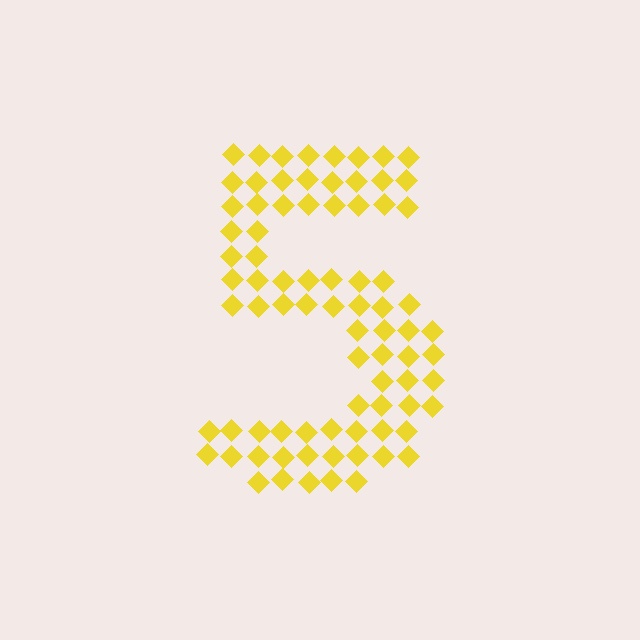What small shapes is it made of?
It is made of small diamonds.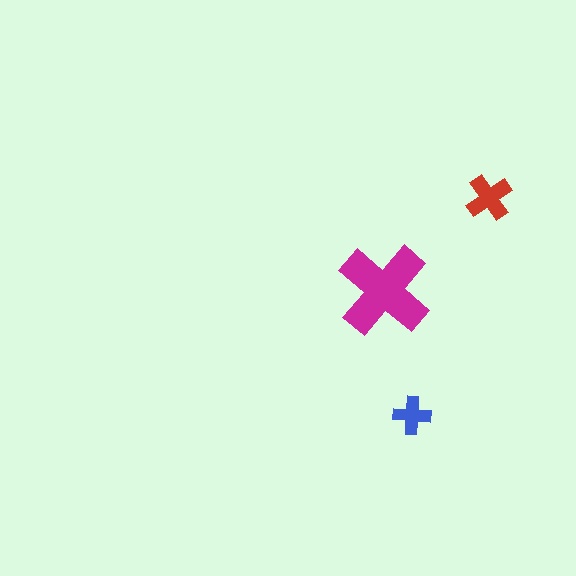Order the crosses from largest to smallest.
the magenta one, the red one, the blue one.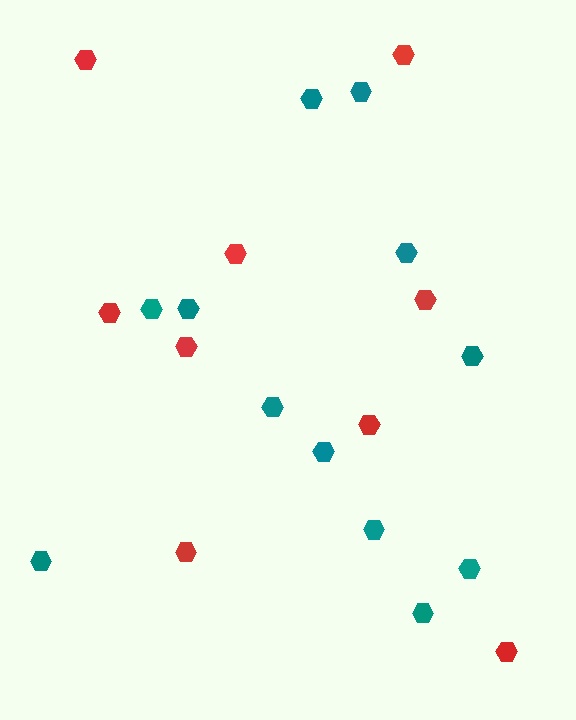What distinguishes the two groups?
There are 2 groups: one group of red hexagons (9) and one group of teal hexagons (12).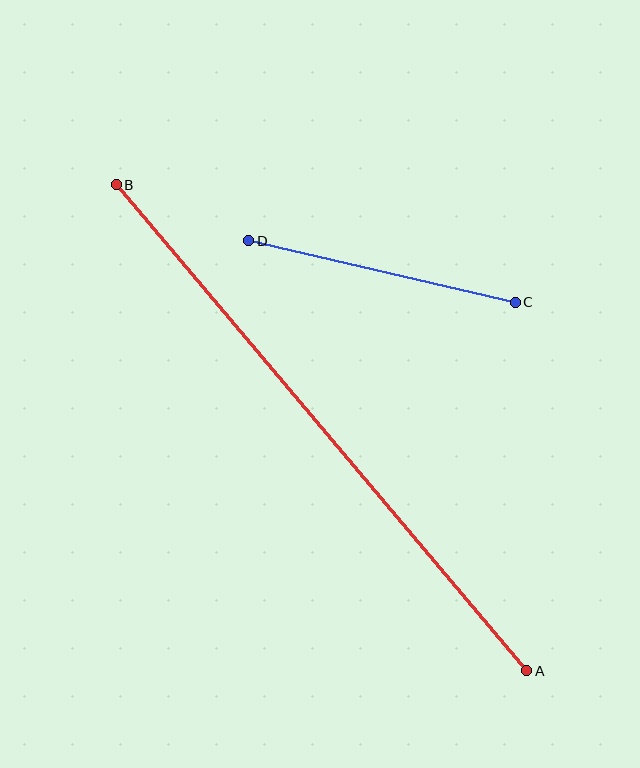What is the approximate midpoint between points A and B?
The midpoint is at approximately (321, 428) pixels.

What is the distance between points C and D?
The distance is approximately 274 pixels.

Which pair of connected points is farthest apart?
Points A and B are farthest apart.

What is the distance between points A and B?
The distance is approximately 636 pixels.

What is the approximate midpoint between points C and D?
The midpoint is at approximately (382, 271) pixels.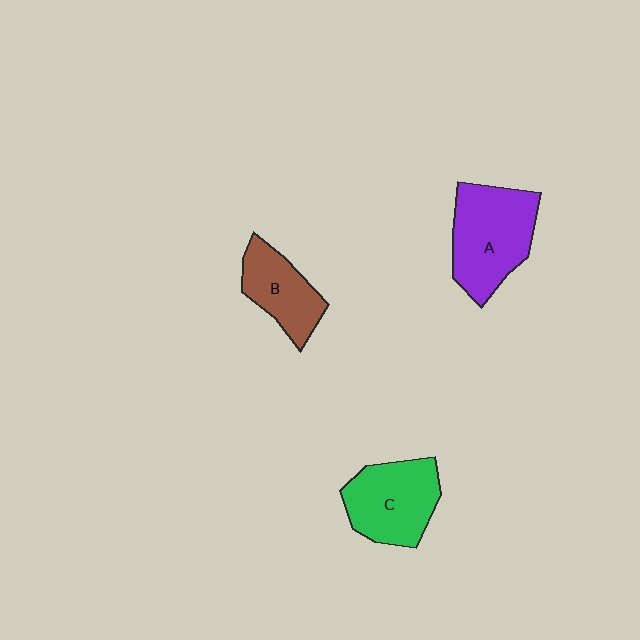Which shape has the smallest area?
Shape B (brown).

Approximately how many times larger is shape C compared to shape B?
Approximately 1.3 times.